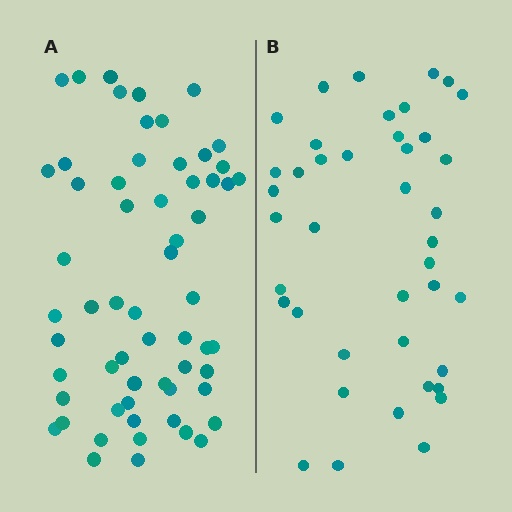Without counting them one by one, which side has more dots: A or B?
Region A (the left region) has more dots.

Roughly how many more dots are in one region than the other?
Region A has approximately 20 more dots than region B.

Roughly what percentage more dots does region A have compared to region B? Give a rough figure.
About 45% more.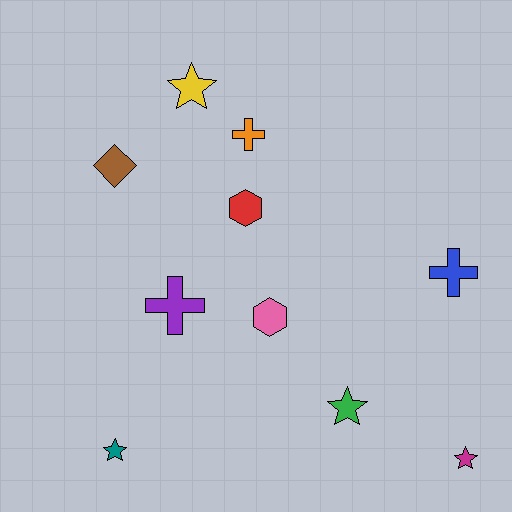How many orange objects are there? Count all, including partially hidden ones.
There is 1 orange object.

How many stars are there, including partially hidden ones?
There are 4 stars.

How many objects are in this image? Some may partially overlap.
There are 10 objects.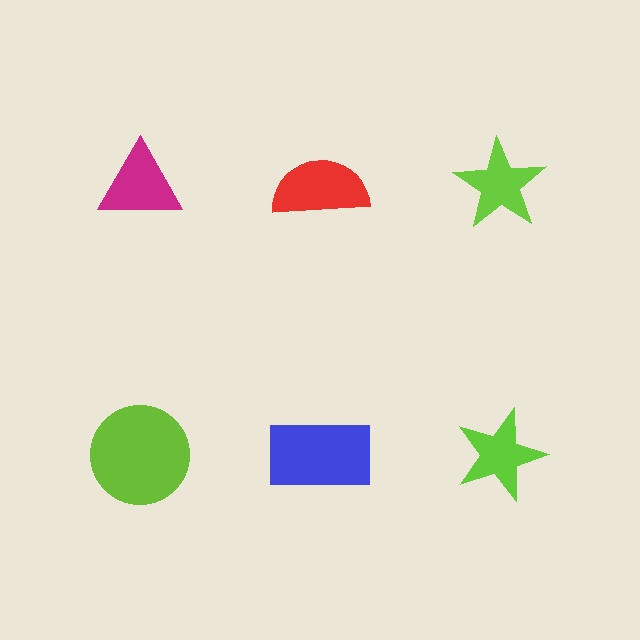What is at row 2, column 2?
A blue rectangle.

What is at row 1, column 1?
A magenta triangle.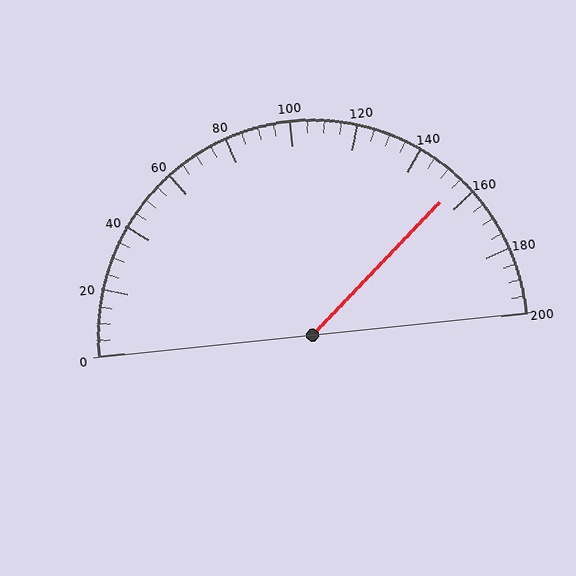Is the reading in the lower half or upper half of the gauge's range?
The reading is in the upper half of the range (0 to 200).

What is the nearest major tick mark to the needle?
The nearest major tick mark is 160.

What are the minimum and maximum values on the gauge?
The gauge ranges from 0 to 200.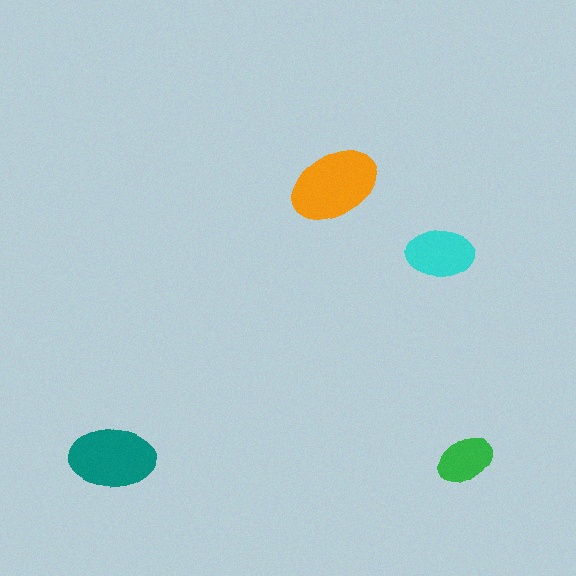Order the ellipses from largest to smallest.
the orange one, the teal one, the cyan one, the green one.